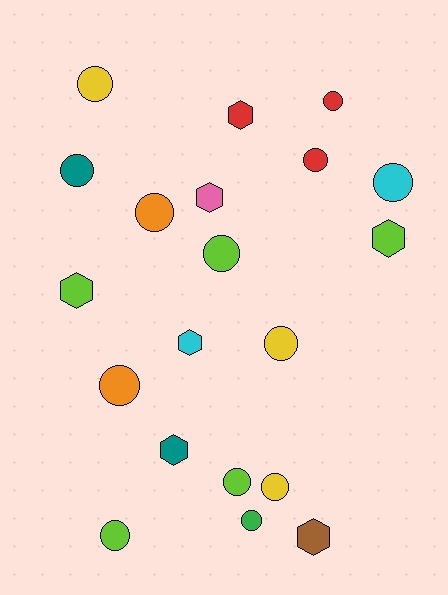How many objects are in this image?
There are 20 objects.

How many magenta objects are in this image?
There are no magenta objects.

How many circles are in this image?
There are 13 circles.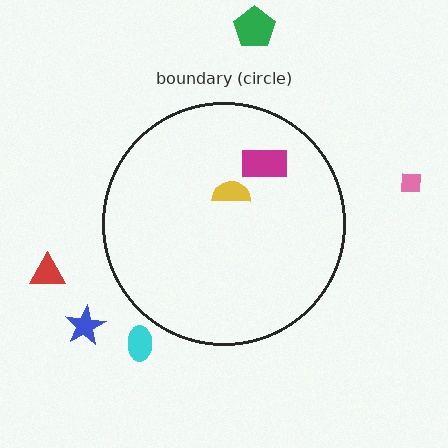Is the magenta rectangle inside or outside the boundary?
Inside.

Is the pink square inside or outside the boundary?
Outside.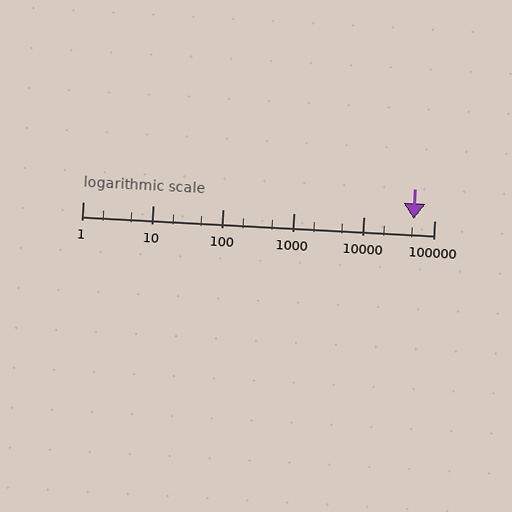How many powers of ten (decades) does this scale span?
The scale spans 5 decades, from 1 to 100000.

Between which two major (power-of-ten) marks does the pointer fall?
The pointer is between 10000 and 100000.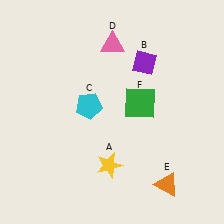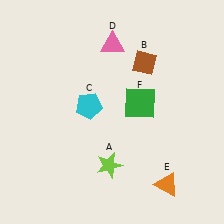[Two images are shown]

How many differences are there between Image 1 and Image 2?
There are 2 differences between the two images.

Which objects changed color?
A changed from yellow to lime. B changed from purple to brown.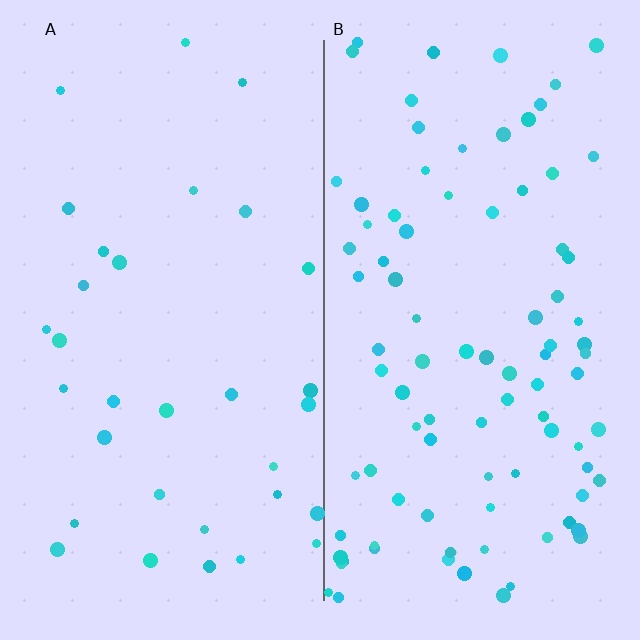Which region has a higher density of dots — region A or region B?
B (the right).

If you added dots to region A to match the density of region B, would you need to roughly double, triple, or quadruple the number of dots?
Approximately triple.